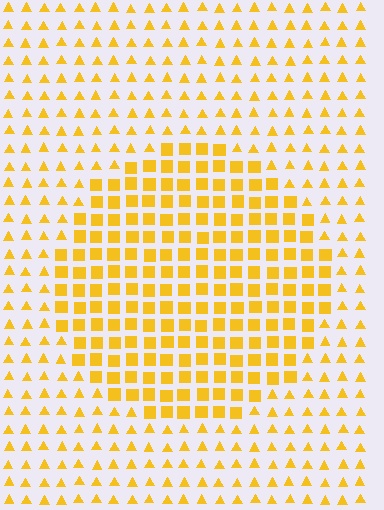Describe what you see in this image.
The image is filled with small yellow elements arranged in a uniform grid. A circle-shaped region contains squares, while the surrounding area contains triangles. The boundary is defined purely by the change in element shape.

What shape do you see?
I see a circle.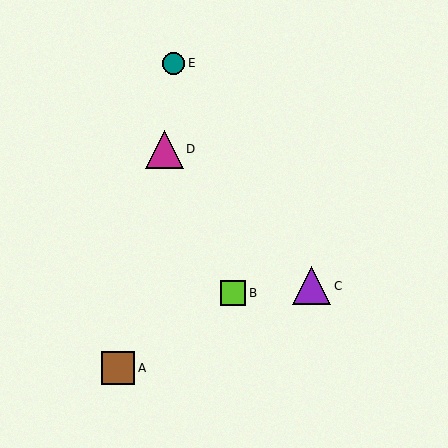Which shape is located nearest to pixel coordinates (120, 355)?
The brown square (labeled A) at (118, 368) is nearest to that location.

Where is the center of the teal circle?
The center of the teal circle is at (174, 63).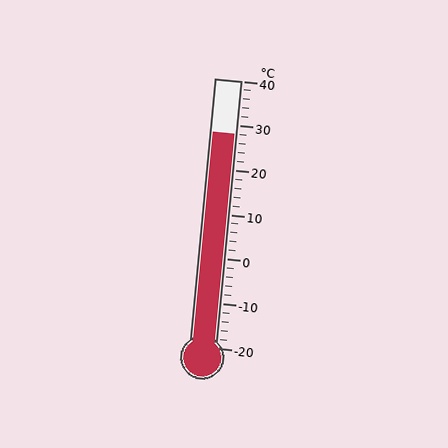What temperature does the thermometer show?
The thermometer shows approximately 28°C.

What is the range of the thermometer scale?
The thermometer scale ranges from -20°C to 40°C.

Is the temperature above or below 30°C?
The temperature is below 30°C.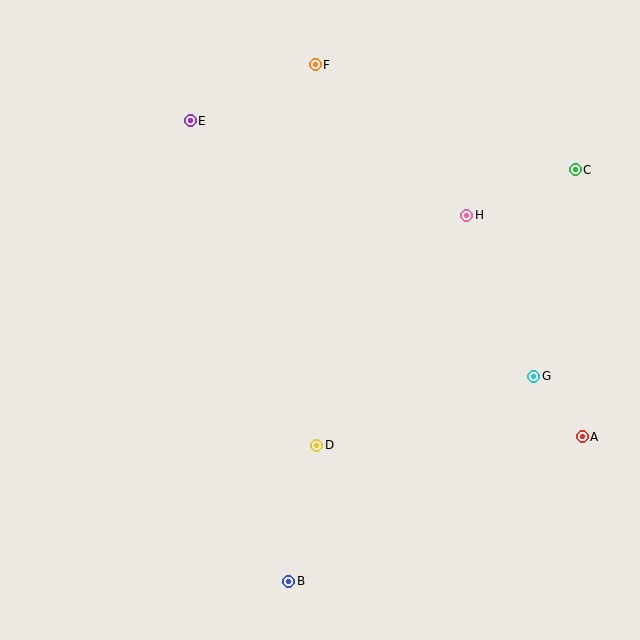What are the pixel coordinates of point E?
Point E is at (190, 121).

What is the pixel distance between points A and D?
The distance between A and D is 266 pixels.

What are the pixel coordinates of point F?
Point F is at (315, 65).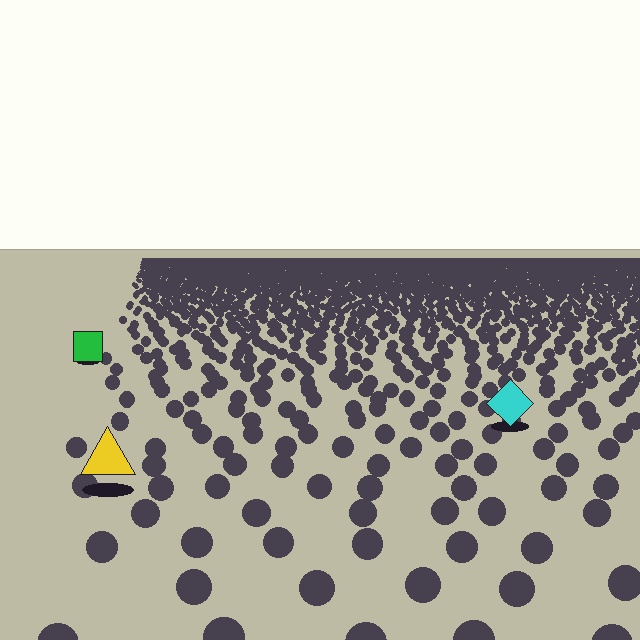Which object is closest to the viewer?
The yellow triangle is closest. The texture marks near it are larger and more spread out.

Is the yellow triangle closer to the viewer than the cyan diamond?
Yes. The yellow triangle is closer — you can tell from the texture gradient: the ground texture is coarser near it.